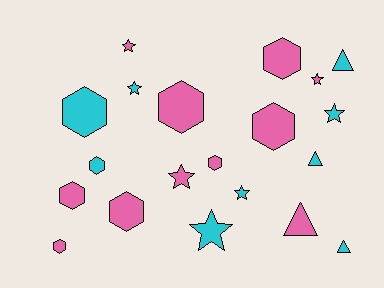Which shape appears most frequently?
Hexagon, with 9 objects.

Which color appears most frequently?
Pink, with 11 objects.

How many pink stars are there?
There are 3 pink stars.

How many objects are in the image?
There are 20 objects.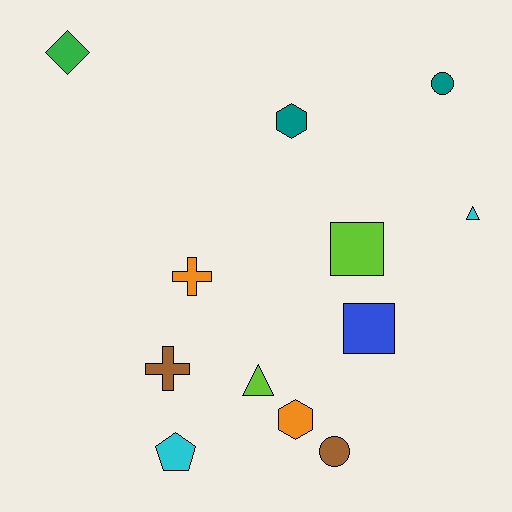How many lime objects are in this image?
There are 2 lime objects.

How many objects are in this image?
There are 12 objects.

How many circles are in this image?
There are 2 circles.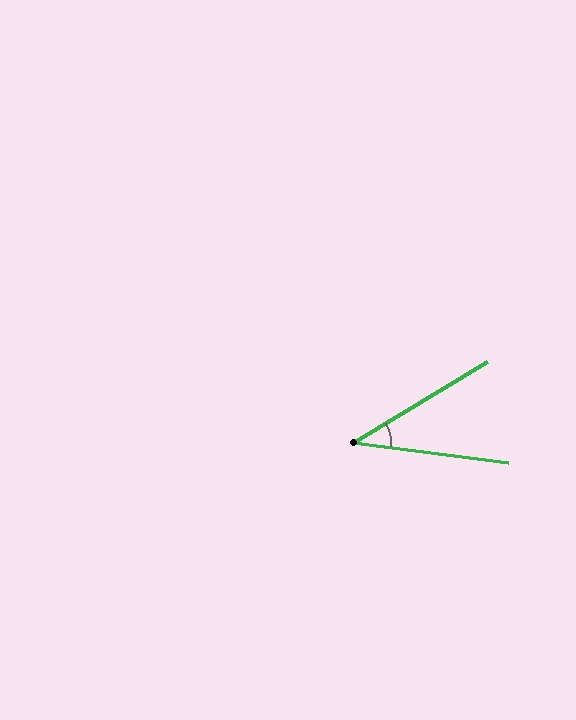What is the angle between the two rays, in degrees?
Approximately 39 degrees.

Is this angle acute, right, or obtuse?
It is acute.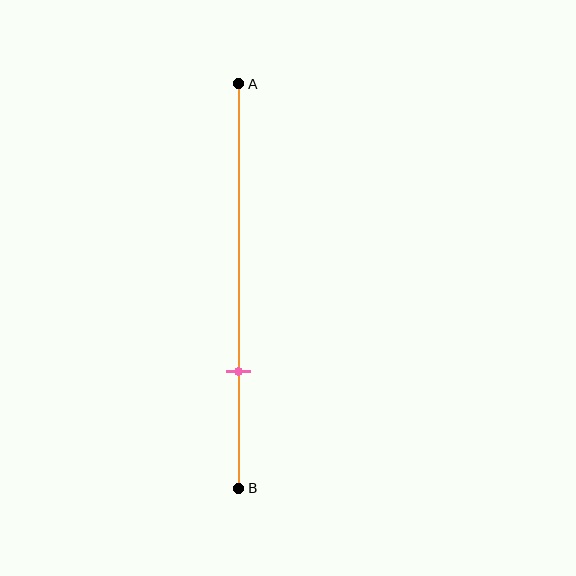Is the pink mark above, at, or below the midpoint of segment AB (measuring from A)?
The pink mark is below the midpoint of segment AB.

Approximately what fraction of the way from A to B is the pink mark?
The pink mark is approximately 70% of the way from A to B.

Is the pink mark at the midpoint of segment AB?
No, the mark is at about 70% from A, not at the 50% midpoint.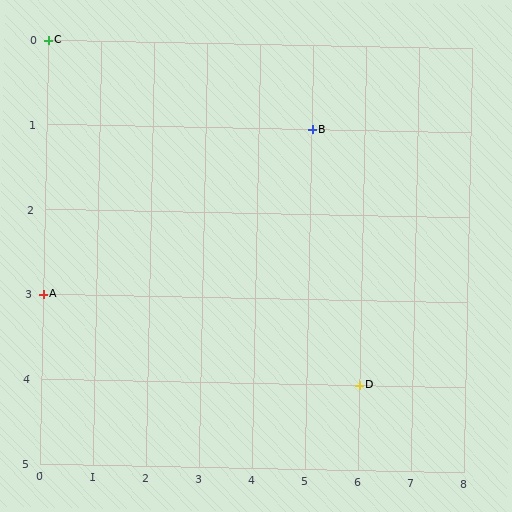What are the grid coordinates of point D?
Point D is at grid coordinates (6, 4).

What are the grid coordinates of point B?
Point B is at grid coordinates (5, 1).